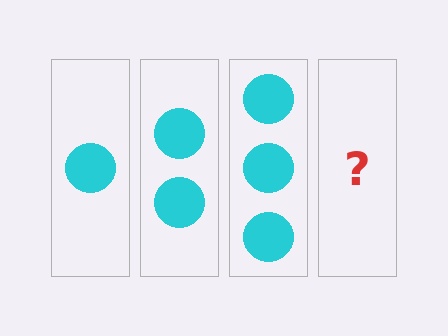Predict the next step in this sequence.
The next step is 4 circles.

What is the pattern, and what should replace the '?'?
The pattern is that each step adds one more circle. The '?' should be 4 circles.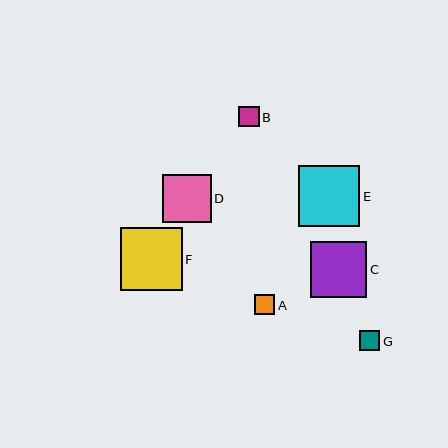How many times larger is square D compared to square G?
Square D is approximately 2.4 times the size of square G.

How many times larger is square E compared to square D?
Square E is approximately 1.3 times the size of square D.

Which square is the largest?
Square F is the largest with a size of approximately 62 pixels.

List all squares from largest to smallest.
From largest to smallest: F, E, C, D, G, B, A.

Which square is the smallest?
Square A is the smallest with a size of approximately 20 pixels.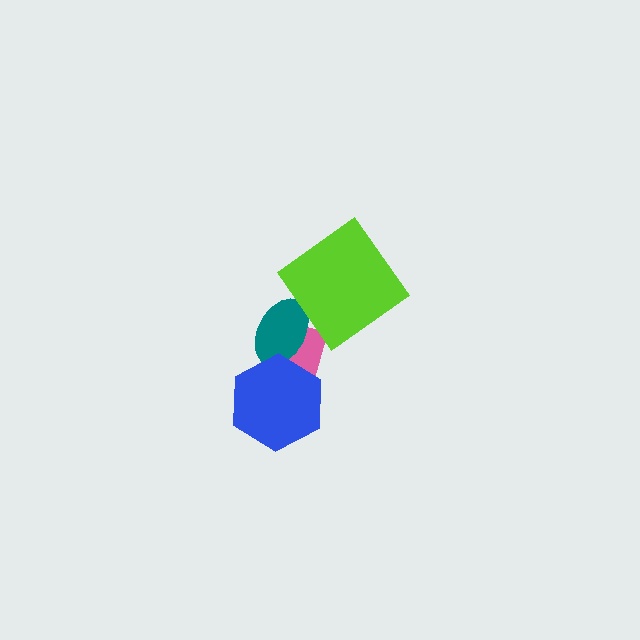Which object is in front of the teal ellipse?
The blue hexagon is in front of the teal ellipse.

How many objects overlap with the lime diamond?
0 objects overlap with the lime diamond.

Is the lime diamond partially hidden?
No, no other shape covers it.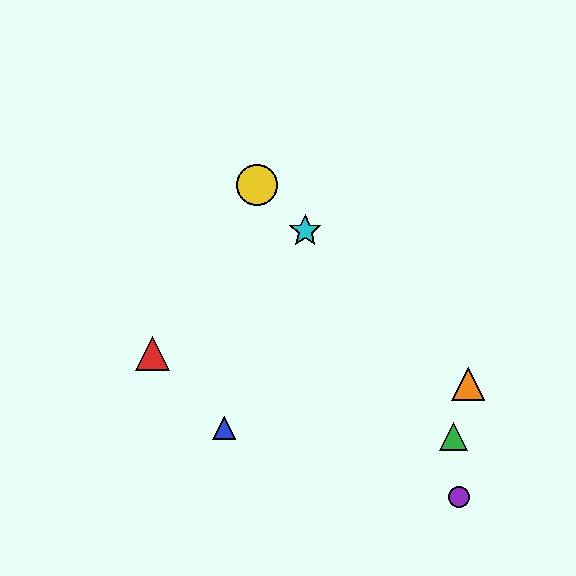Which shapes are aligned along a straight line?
The yellow circle, the orange triangle, the cyan star are aligned along a straight line.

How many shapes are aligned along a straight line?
3 shapes (the yellow circle, the orange triangle, the cyan star) are aligned along a straight line.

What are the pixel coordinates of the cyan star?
The cyan star is at (305, 231).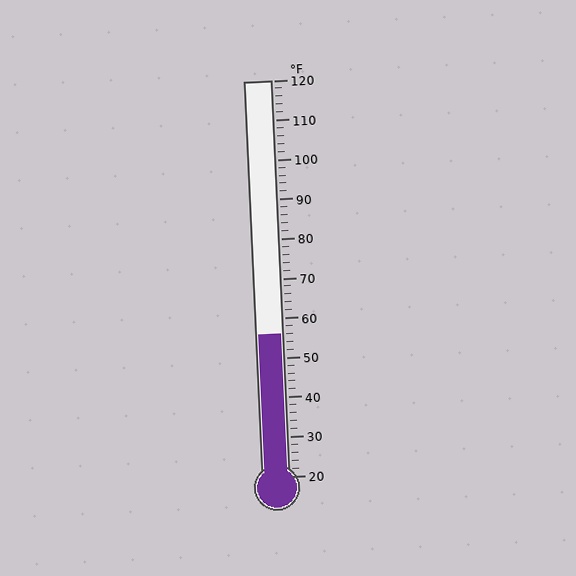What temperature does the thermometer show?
The thermometer shows approximately 56°F.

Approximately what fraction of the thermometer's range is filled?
The thermometer is filled to approximately 35% of its range.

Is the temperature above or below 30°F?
The temperature is above 30°F.